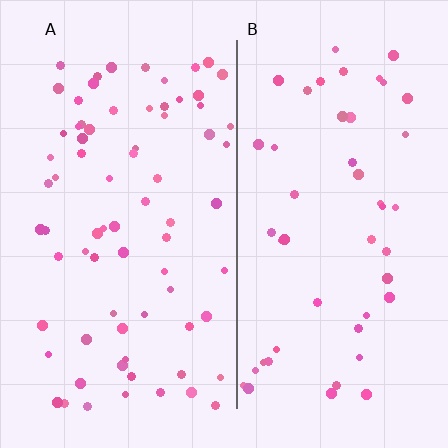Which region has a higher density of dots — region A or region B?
A (the left).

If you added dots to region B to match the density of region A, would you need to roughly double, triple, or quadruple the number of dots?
Approximately double.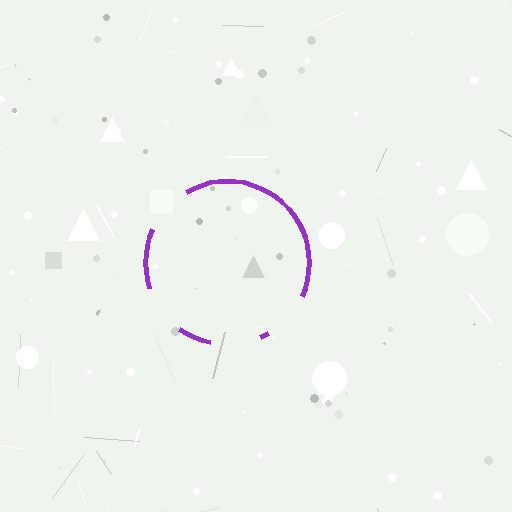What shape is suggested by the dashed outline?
The dashed outline suggests a circle.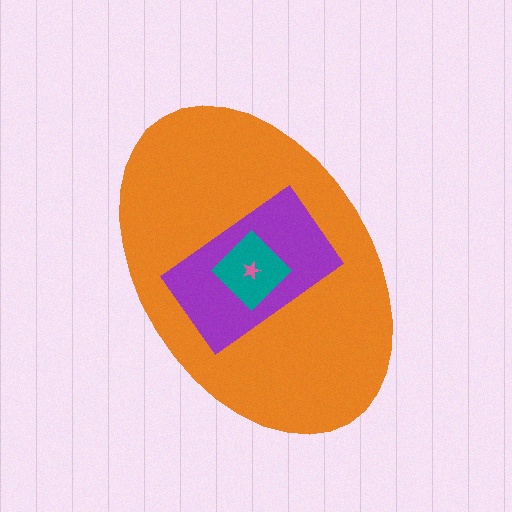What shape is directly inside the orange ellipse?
The purple rectangle.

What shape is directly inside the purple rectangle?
The teal diamond.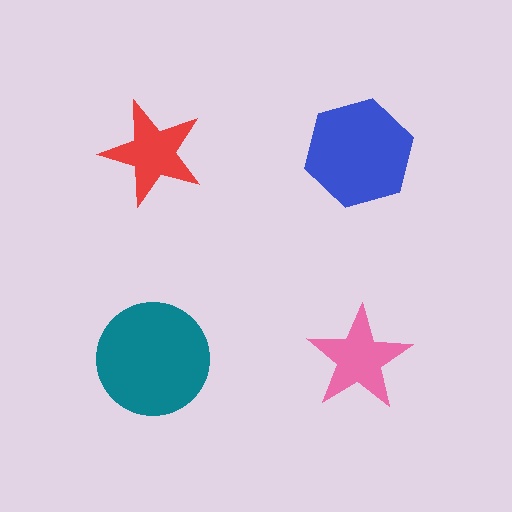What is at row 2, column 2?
A pink star.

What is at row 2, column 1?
A teal circle.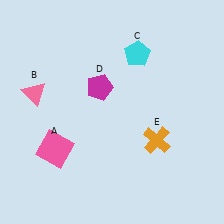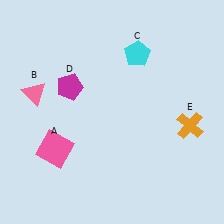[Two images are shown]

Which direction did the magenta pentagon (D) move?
The magenta pentagon (D) moved left.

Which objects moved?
The objects that moved are: the magenta pentagon (D), the orange cross (E).